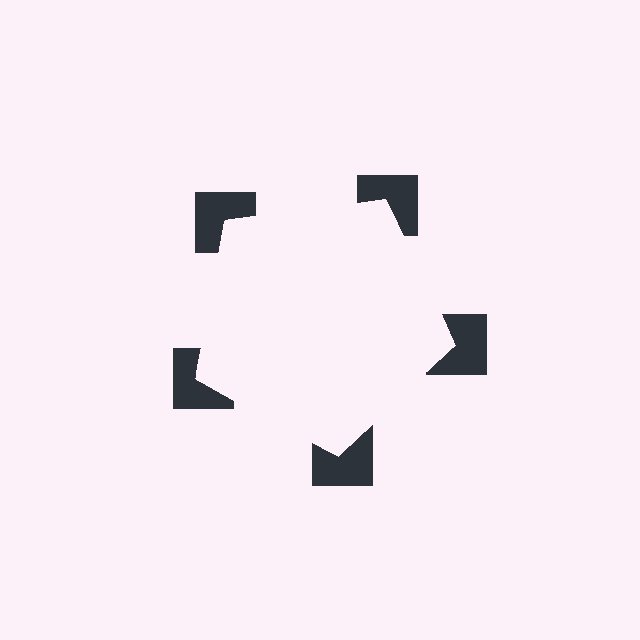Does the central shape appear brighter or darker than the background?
It typically appears slightly brighter than the background, even though no actual brightness change is drawn.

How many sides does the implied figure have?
5 sides.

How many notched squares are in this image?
There are 5 — one at each vertex of the illusory pentagon.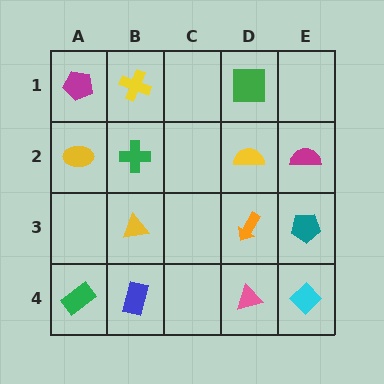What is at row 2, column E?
A magenta semicircle.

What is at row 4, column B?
A blue rectangle.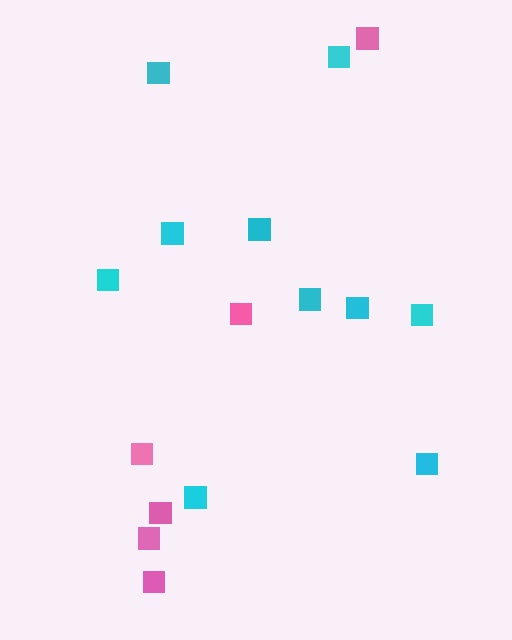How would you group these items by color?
There are 2 groups: one group of pink squares (6) and one group of cyan squares (10).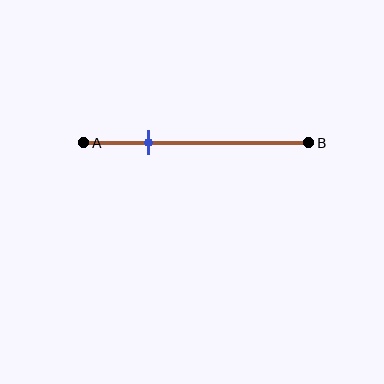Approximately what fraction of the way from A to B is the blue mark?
The blue mark is approximately 30% of the way from A to B.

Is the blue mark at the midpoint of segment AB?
No, the mark is at about 30% from A, not at the 50% midpoint.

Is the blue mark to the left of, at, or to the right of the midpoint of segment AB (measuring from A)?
The blue mark is to the left of the midpoint of segment AB.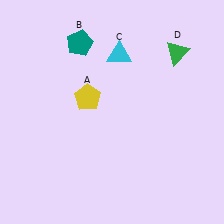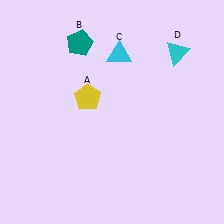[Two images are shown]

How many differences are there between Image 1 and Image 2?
There is 1 difference between the two images.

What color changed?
The triangle (D) changed from green in Image 1 to cyan in Image 2.